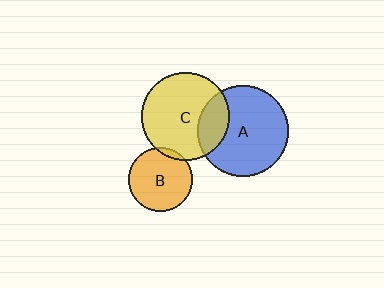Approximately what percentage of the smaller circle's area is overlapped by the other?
Approximately 5%.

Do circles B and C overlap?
Yes.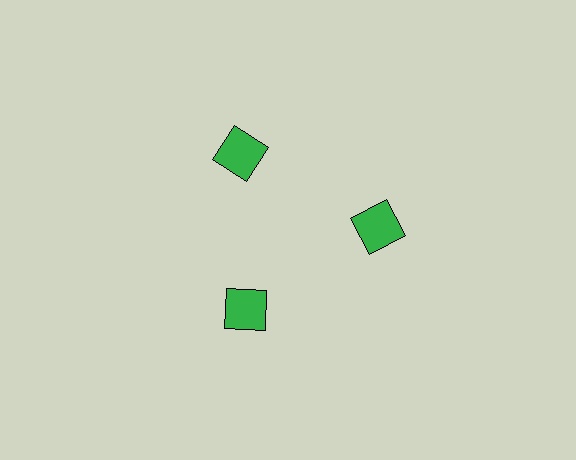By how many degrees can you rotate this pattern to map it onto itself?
The pattern maps onto itself every 120 degrees of rotation.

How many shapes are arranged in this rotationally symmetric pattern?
There are 3 shapes, arranged in 3 groups of 1.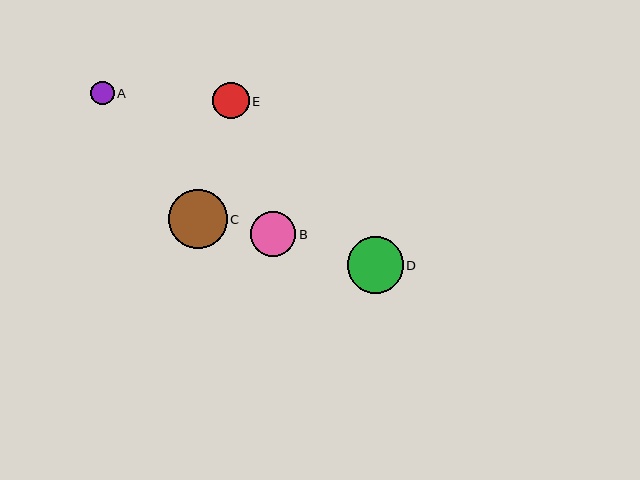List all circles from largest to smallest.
From largest to smallest: C, D, B, E, A.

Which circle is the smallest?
Circle A is the smallest with a size of approximately 23 pixels.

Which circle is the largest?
Circle C is the largest with a size of approximately 59 pixels.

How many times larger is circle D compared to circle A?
Circle D is approximately 2.4 times the size of circle A.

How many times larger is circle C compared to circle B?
Circle C is approximately 1.3 times the size of circle B.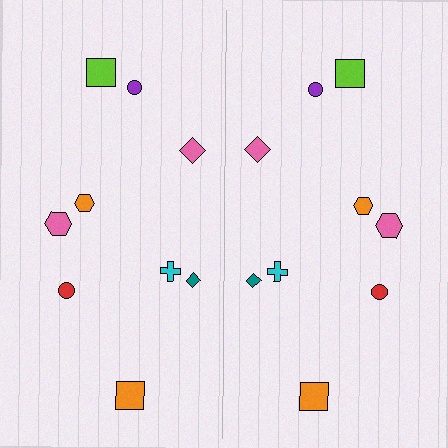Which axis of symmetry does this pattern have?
The pattern has a vertical axis of symmetry running through the center of the image.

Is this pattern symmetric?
Yes, this pattern has bilateral (reflection) symmetry.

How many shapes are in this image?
There are 18 shapes in this image.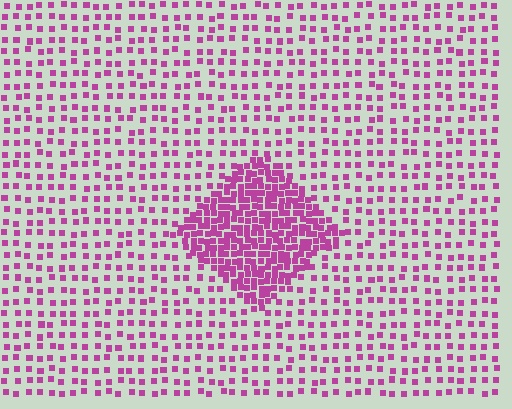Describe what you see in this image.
The image contains small magenta elements arranged at two different densities. A diamond-shaped region is visible where the elements are more densely packed than the surrounding area.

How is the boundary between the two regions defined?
The boundary is defined by a change in element density (approximately 2.8x ratio). All elements are the same color, size, and shape.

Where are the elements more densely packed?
The elements are more densely packed inside the diamond boundary.